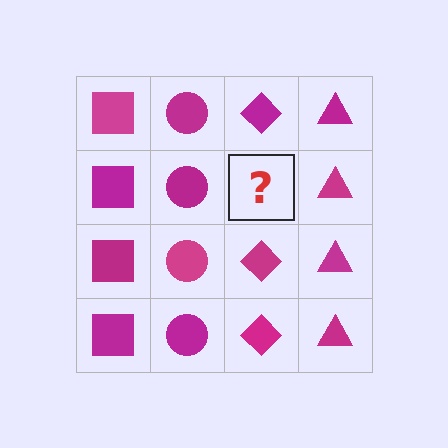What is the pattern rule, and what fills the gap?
The rule is that each column has a consistent shape. The gap should be filled with a magenta diamond.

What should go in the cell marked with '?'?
The missing cell should contain a magenta diamond.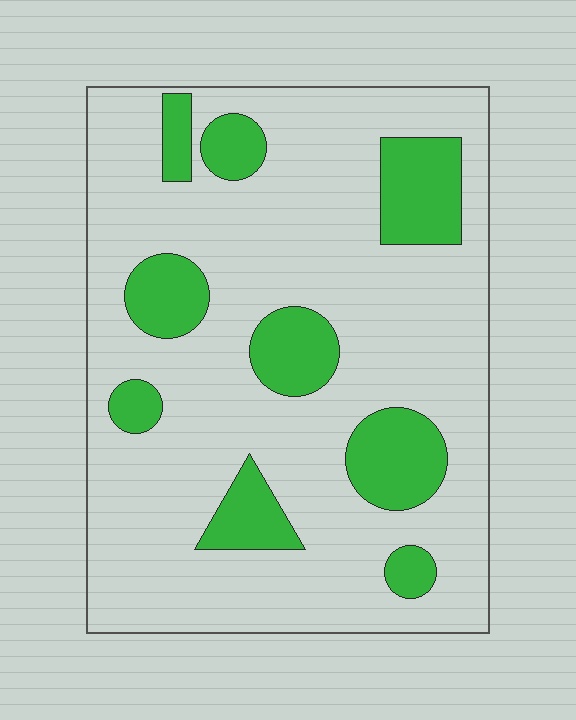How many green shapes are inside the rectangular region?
9.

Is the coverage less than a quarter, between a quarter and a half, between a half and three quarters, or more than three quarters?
Less than a quarter.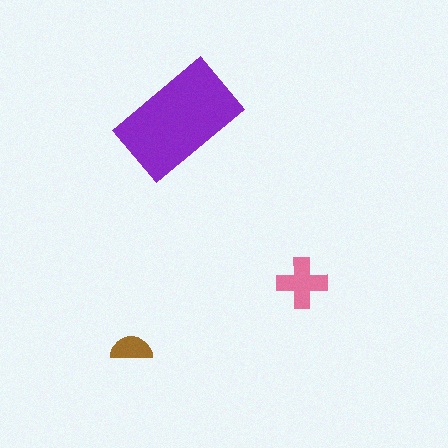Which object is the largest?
The purple rectangle.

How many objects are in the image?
There are 3 objects in the image.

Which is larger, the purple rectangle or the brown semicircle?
The purple rectangle.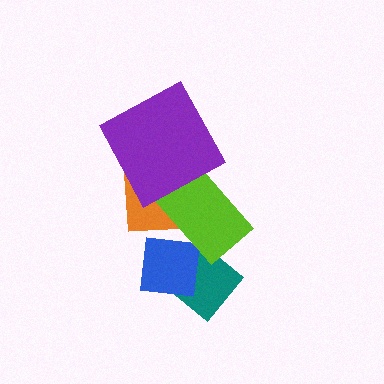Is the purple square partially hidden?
No, no other shape covers it.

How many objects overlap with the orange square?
2 objects overlap with the orange square.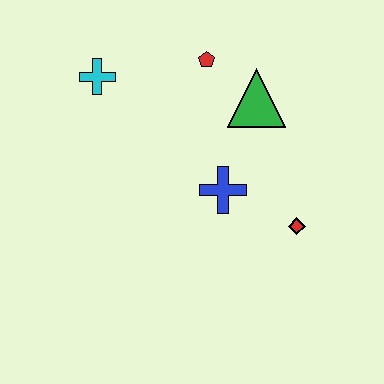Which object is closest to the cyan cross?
The red pentagon is closest to the cyan cross.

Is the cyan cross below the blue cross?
No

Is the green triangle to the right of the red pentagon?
Yes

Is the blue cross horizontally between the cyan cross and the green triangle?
Yes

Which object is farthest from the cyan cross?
The red diamond is farthest from the cyan cross.